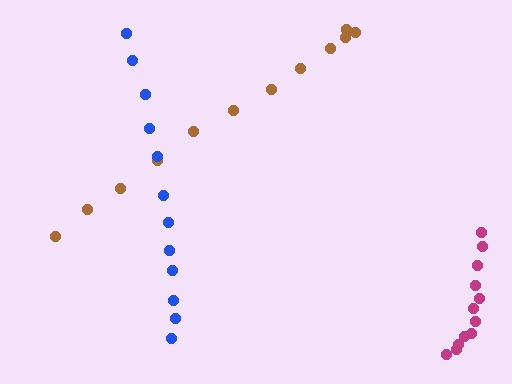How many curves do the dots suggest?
There are 3 distinct paths.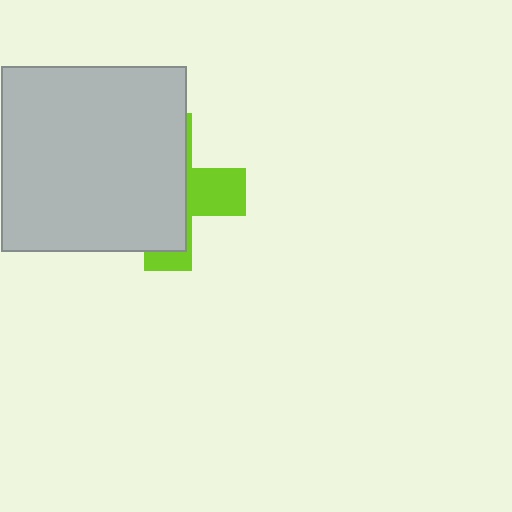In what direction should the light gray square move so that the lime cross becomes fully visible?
The light gray square should move left. That is the shortest direction to clear the overlap and leave the lime cross fully visible.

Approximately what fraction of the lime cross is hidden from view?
Roughly 68% of the lime cross is hidden behind the light gray square.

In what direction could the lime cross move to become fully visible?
The lime cross could move right. That would shift it out from behind the light gray square entirely.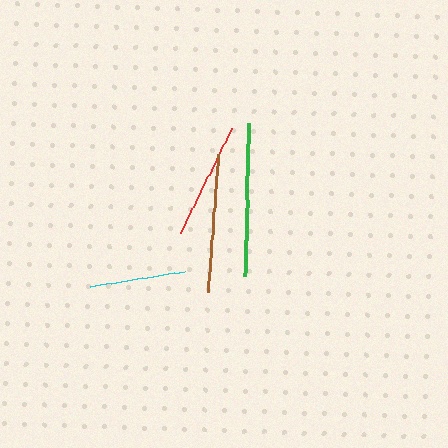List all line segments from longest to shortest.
From longest to shortest: green, brown, red, cyan.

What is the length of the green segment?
The green segment is approximately 153 pixels long.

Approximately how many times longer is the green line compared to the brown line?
The green line is approximately 1.1 times the length of the brown line.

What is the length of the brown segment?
The brown segment is approximately 139 pixels long.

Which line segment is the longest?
The green line is the longest at approximately 153 pixels.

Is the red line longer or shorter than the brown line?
The brown line is longer than the red line.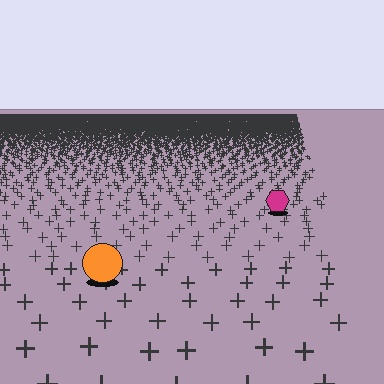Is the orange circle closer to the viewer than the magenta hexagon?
Yes. The orange circle is closer — you can tell from the texture gradient: the ground texture is coarser near it.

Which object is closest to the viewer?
The orange circle is closest. The texture marks near it are larger and more spread out.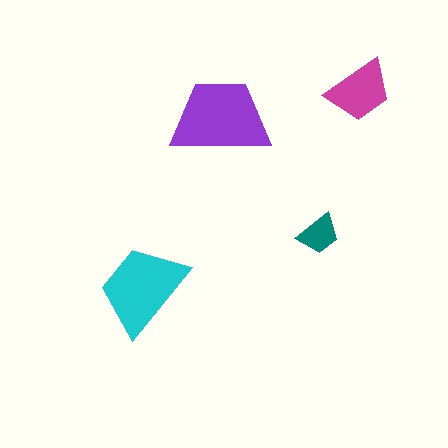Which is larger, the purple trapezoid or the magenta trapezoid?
The purple one.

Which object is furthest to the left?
The cyan trapezoid is leftmost.